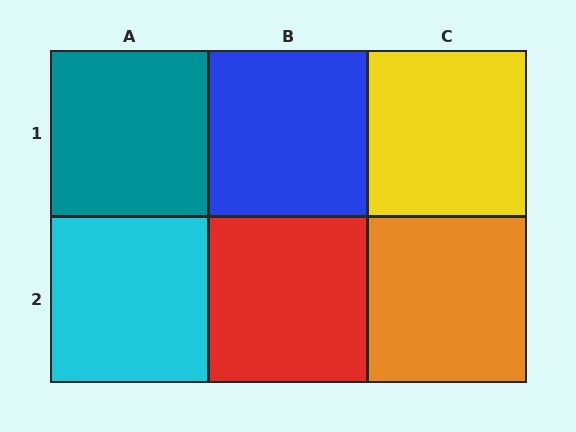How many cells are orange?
1 cell is orange.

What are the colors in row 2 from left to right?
Cyan, red, orange.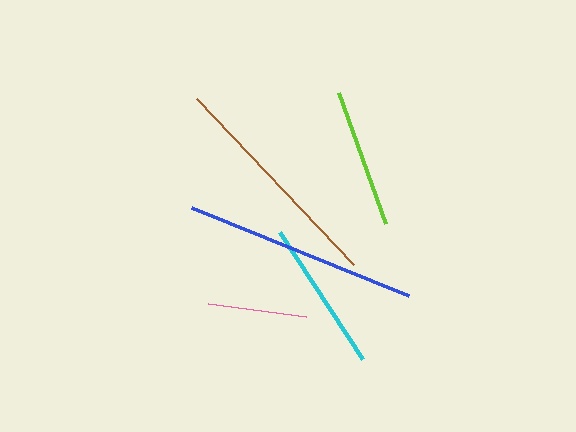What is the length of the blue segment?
The blue segment is approximately 235 pixels long.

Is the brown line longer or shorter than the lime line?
The brown line is longer than the lime line.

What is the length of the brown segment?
The brown segment is approximately 229 pixels long.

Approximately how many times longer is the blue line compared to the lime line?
The blue line is approximately 1.7 times the length of the lime line.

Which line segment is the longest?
The blue line is the longest at approximately 235 pixels.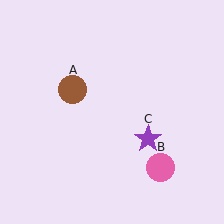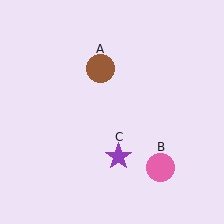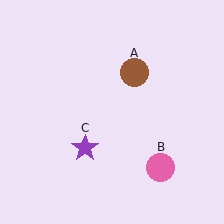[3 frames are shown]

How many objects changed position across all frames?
2 objects changed position: brown circle (object A), purple star (object C).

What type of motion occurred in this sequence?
The brown circle (object A), purple star (object C) rotated clockwise around the center of the scene.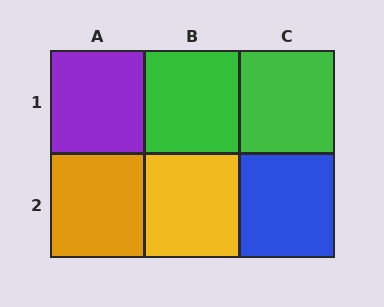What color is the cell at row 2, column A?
Orange.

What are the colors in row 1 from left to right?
Purple, green, green.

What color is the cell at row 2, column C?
Blue.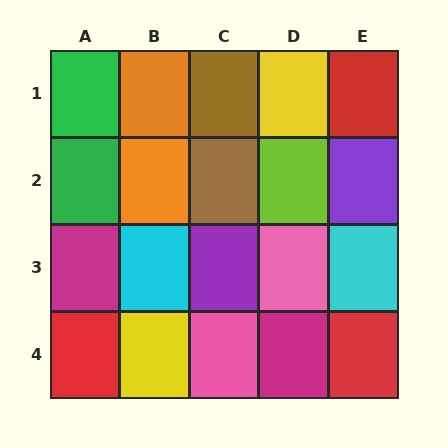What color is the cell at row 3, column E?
Cyan.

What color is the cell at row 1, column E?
Red.